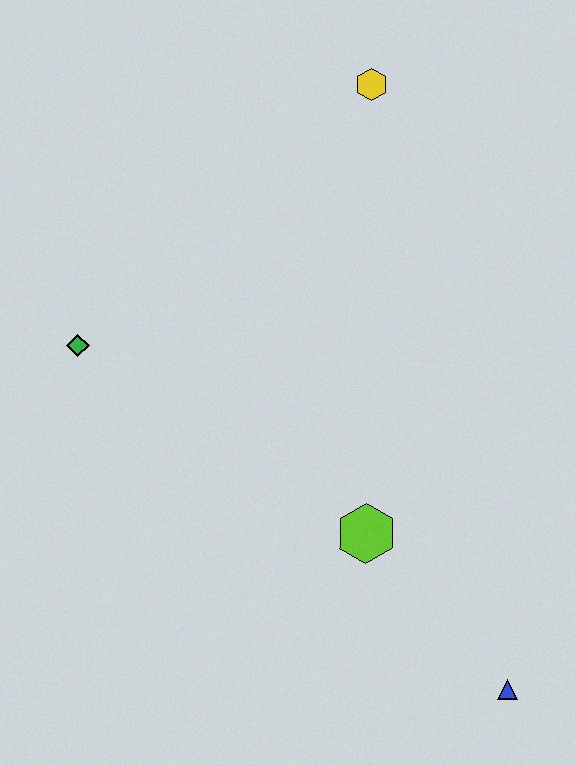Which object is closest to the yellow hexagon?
The green diamond is closest to the yellow hexagon.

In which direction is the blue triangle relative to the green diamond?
The blue triangle is to the right of the green diamond.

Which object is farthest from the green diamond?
The blue triangle is farthest from the green diamond.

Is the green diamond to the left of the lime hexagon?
Yes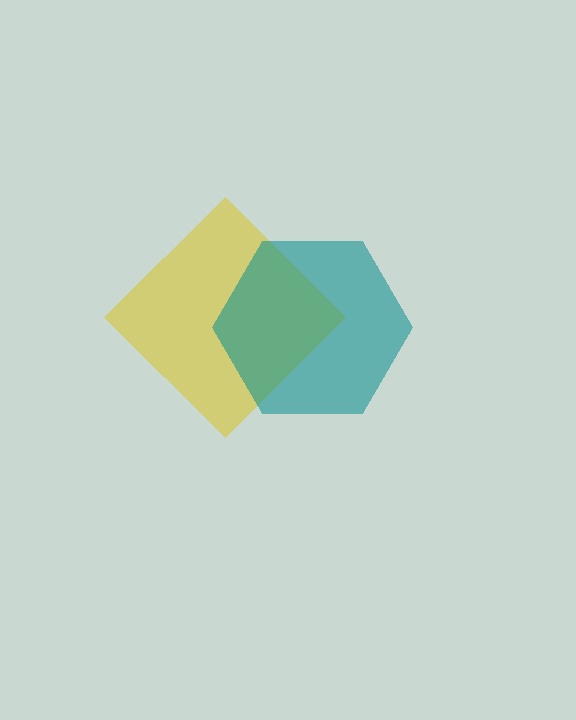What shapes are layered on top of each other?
The layered shapes are: a yellow diamond, a teal hexagon.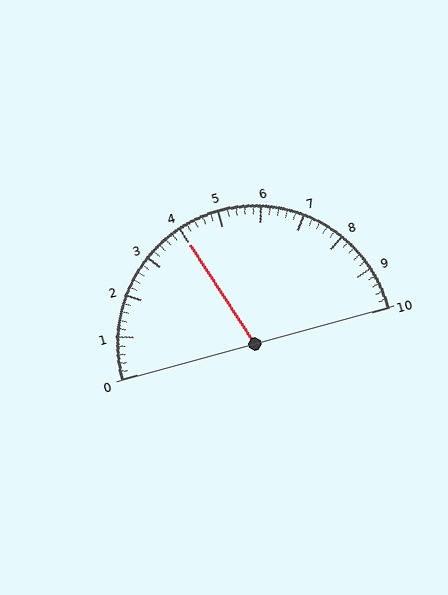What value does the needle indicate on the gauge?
The needle indicates approximately 4.0.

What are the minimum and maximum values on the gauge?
The gauge ranges from 0 to 10.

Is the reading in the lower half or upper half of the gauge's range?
The reading is in the lower half of the range (0 to 10).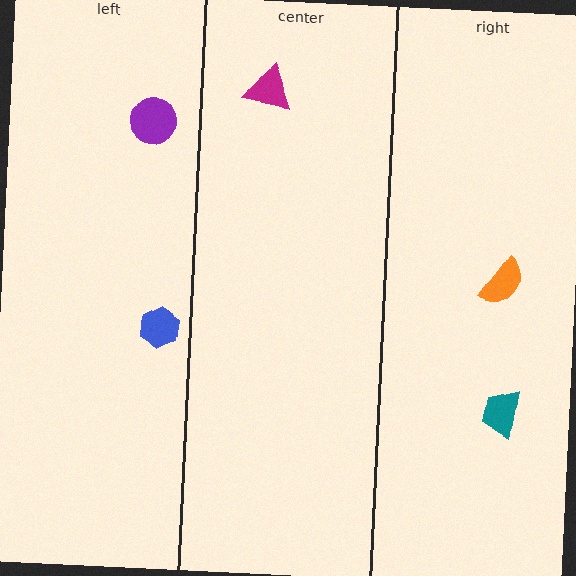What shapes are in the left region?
The blue hexagon, the purple circle.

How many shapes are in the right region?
2.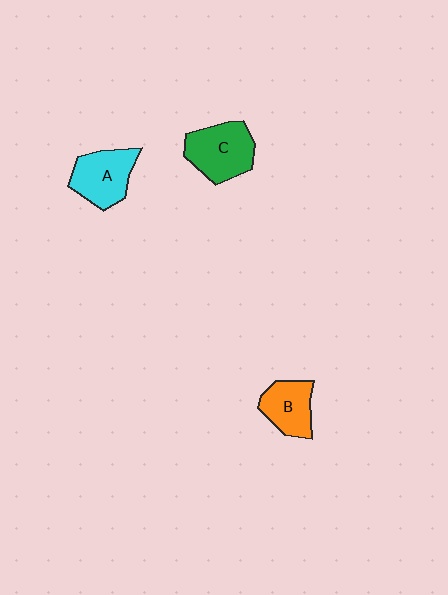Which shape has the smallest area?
Shape B (orange).